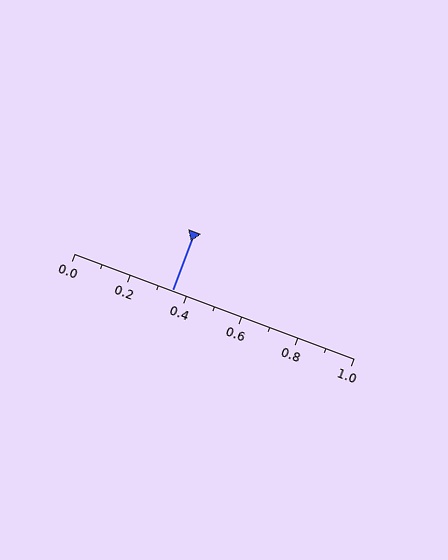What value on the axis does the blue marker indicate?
The marker indicates approximately 0.35.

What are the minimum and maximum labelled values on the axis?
The axis runs from 0.0 to 1.0.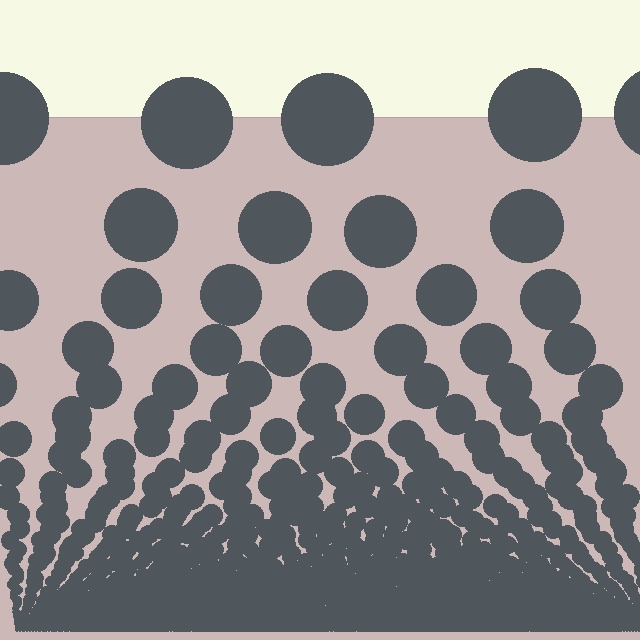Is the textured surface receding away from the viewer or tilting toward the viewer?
The surface appears to tilt toward the viewer. Texture elements get larger and sparser toward the top.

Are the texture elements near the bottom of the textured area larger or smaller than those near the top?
Smaller. The gradient is inverted — elements near the bottom are smaller and denser.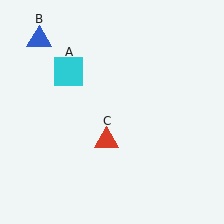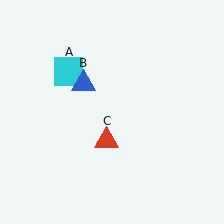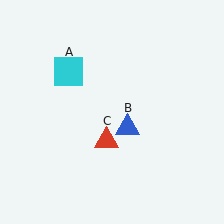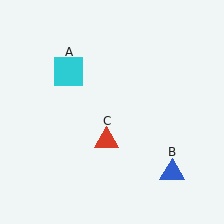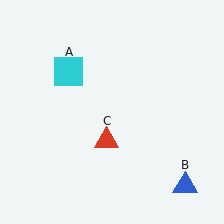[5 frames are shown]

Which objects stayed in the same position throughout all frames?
Cyan square (object A) and red triangle (object C) remained stationary.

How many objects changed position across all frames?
1 object changed position: blue triangle (object B).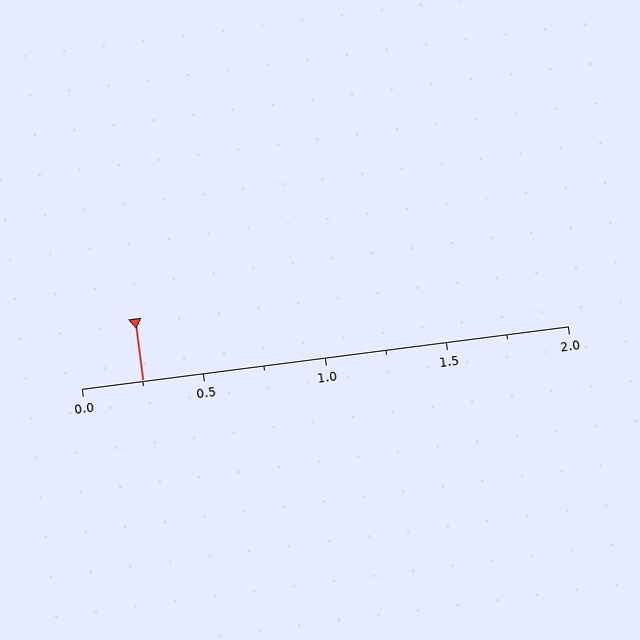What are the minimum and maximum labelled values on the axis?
The axis runs from 0.0 to 2.0.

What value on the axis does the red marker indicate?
The marker indicates approximately 0.25.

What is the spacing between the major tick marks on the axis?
The major ticks are spaced 0.5 apart.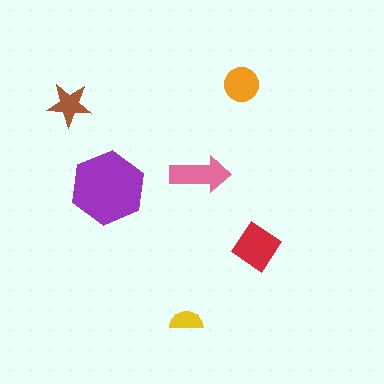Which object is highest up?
The orange circle is topmost.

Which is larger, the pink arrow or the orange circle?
The pink arrow.